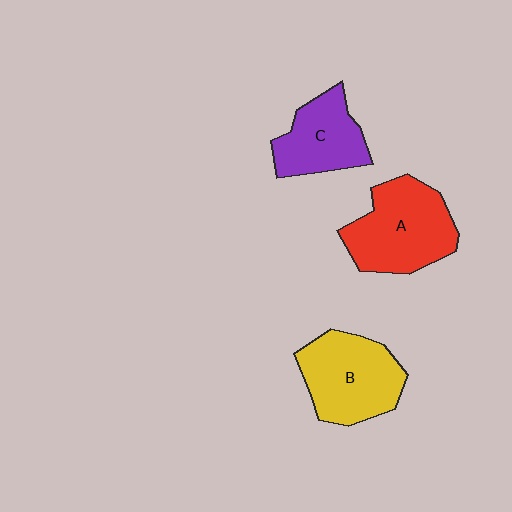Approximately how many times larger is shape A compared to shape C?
Approximately 1.4 times.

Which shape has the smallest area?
Shape C (purple).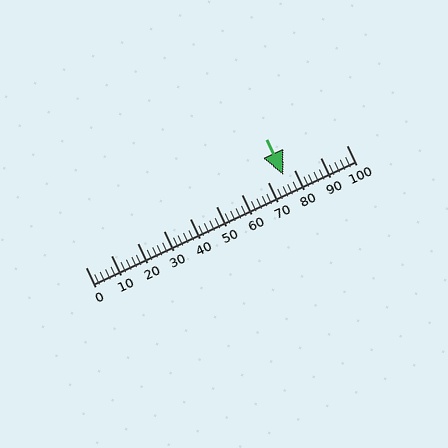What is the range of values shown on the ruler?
The ruler shows values from 0 to 100.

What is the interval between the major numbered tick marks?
The major tick marks are spaced 10 units apart.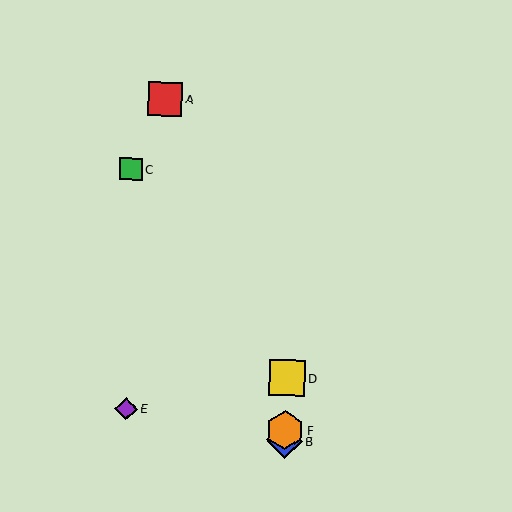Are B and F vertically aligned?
Yes, both are at x≈285.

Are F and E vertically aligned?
No, F is at x≈285 and E is at x≈126.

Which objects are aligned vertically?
Objects B, D, F are aligned vertically.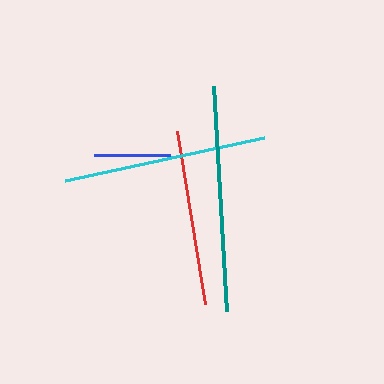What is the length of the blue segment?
The blue segment is approximately 76 pixels long.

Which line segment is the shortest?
The blue line is the shortest at approximately 76 pixels.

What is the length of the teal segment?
The teal segment is approximately 226 pixels long.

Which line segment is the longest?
The teal line is the longest at approximately 226 pixels.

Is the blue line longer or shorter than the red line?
The red line is longer than the blue line.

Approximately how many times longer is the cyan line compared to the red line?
The cyan line is approximately 1.2 times the length of the red line.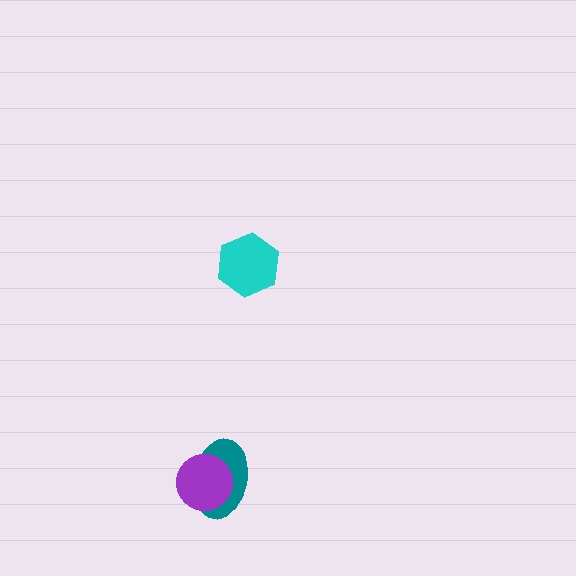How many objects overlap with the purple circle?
1 object overlaps with the purple circle.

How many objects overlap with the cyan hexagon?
0 objects overlap with the cyan hexagon.